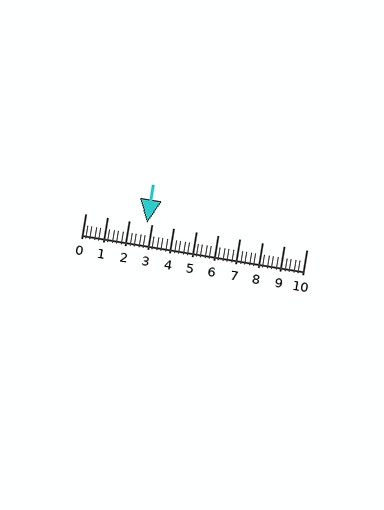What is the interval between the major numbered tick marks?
The major tick marks are spaced 1 units apart.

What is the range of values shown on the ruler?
The ruler shows values from 0 to 10.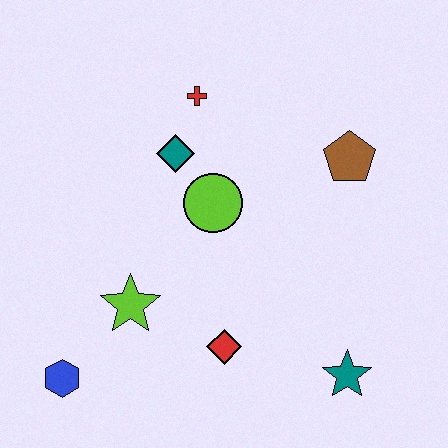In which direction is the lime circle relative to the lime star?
The lime circle is above the lime star.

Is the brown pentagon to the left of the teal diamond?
No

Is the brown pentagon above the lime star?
Yes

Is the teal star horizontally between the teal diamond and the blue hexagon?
No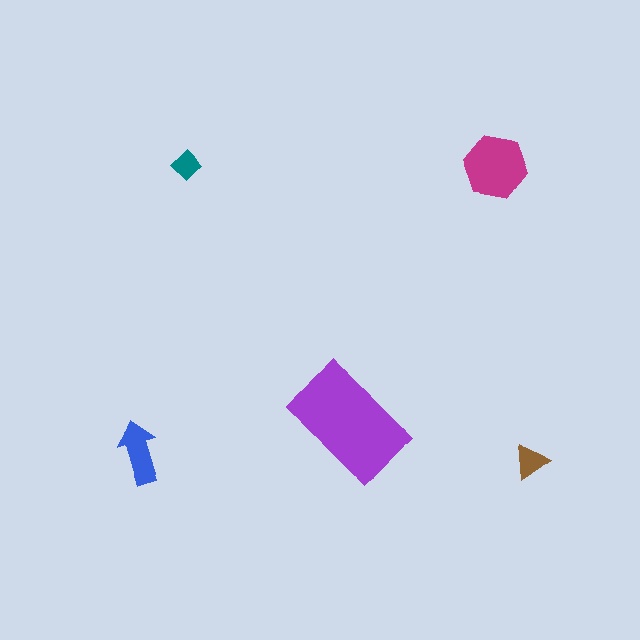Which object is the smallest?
The teal diamond.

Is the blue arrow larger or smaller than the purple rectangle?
Smaller.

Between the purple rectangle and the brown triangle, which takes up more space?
The purple rectangle.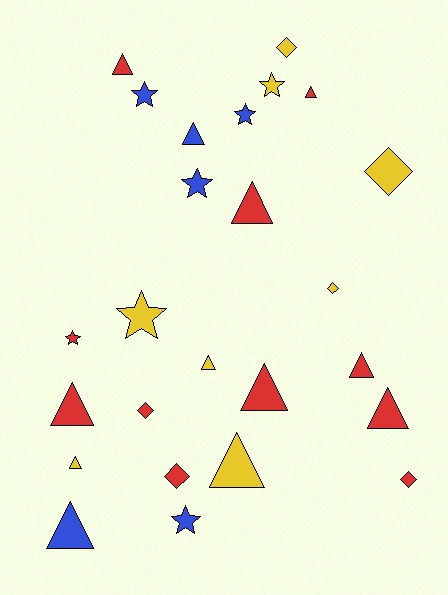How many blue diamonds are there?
There are no blue diamonds.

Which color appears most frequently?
Red, with 11 objects.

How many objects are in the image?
There are 25 objects.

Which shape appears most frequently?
Triangle, with 12 objects.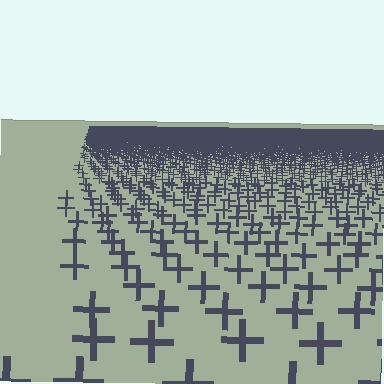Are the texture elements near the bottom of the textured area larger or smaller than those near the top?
Larger. Near the bottom, elements are closer to the viewer and appear at a bigger on-screen size.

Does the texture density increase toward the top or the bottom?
Density increases toward the top.